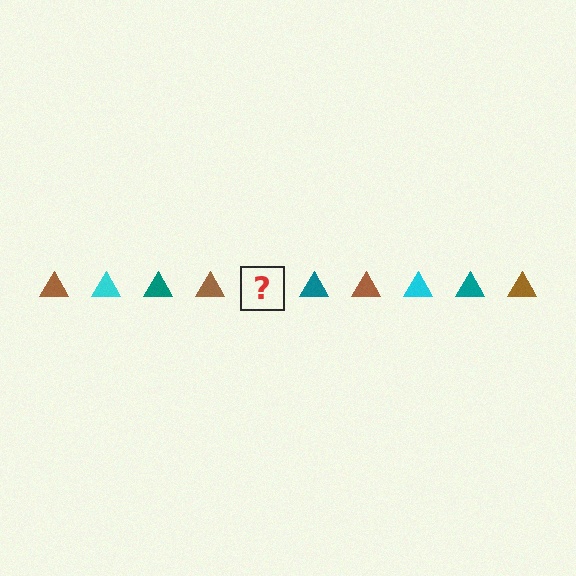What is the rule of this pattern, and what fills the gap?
The rule is that the pattern cycles through brown, cyan, teal triangles. The gap should be filled with a cyan triangle.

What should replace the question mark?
The question mark should be replaced with a cyan triangle.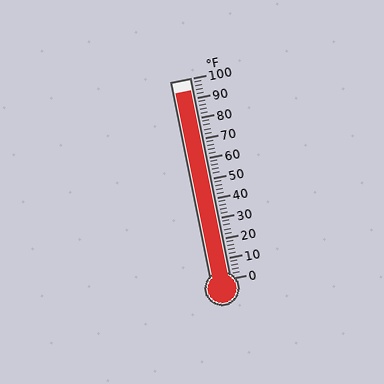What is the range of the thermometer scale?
The thermometer scale ranges from 0°F to 100°F.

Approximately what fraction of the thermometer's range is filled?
The thermometer is filled to approximately 95% of its range.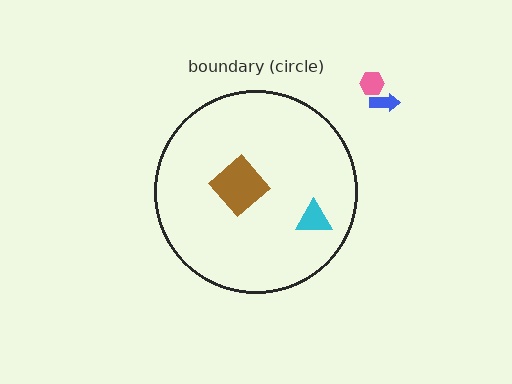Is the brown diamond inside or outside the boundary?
Inside.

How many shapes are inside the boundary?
2 inside, 2 outside.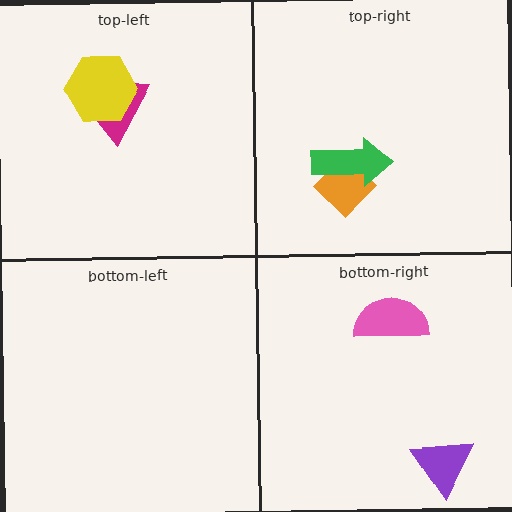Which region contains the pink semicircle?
The bottom-right region.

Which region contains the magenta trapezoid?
The top-left region.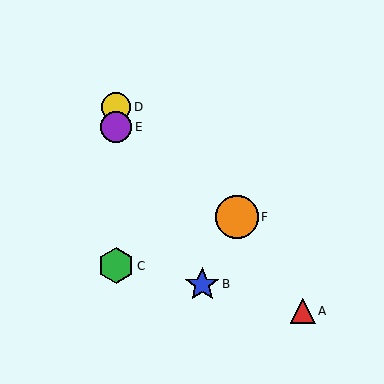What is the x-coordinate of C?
Object C is at x≈116.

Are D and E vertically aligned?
Yes, both are at x≈116.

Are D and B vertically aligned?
No, D is at x≈116 and B is at x≈202.